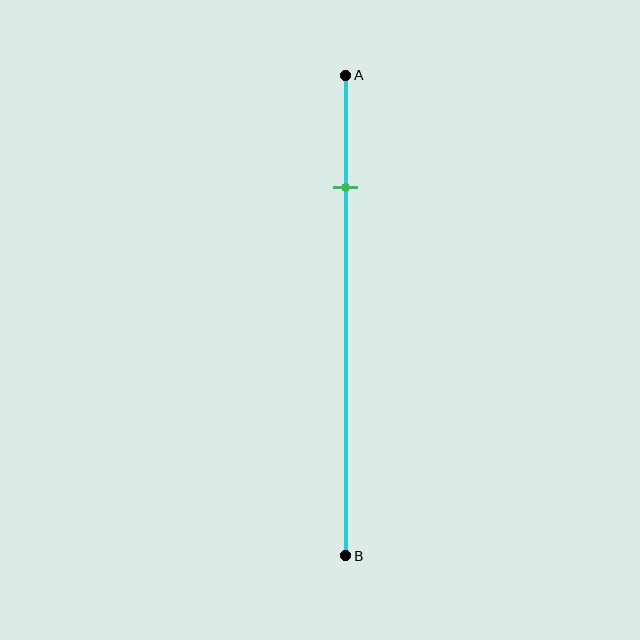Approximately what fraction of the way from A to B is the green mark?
The green mark is approximately 25% of the way from A to B.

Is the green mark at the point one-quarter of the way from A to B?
Yes, the mark is approximately at the one-quarter point.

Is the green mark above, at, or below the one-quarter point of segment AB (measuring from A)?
The green mark is approximately at the one-quarter point of segment AB.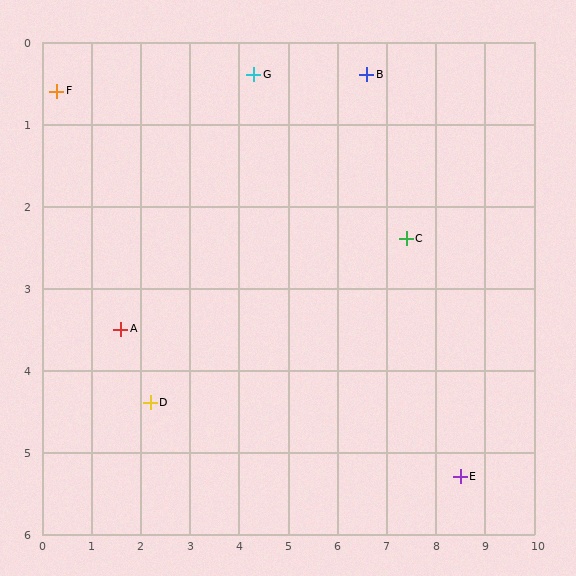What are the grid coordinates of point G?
Point G is at approximately (4.3, 0.4).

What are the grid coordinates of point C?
Point C is at approximately (7.4, 2.4).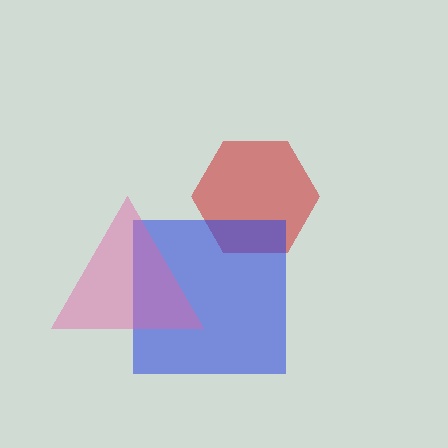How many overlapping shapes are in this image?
There are 3 overlapping shapes in the image.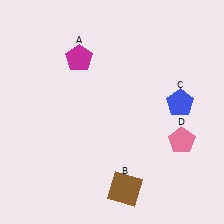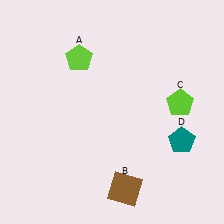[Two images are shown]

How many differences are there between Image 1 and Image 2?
There are 3 differences between the two images.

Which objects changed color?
A changed from magenta to lime. C changed from blue to lime. D changed from pink to teal.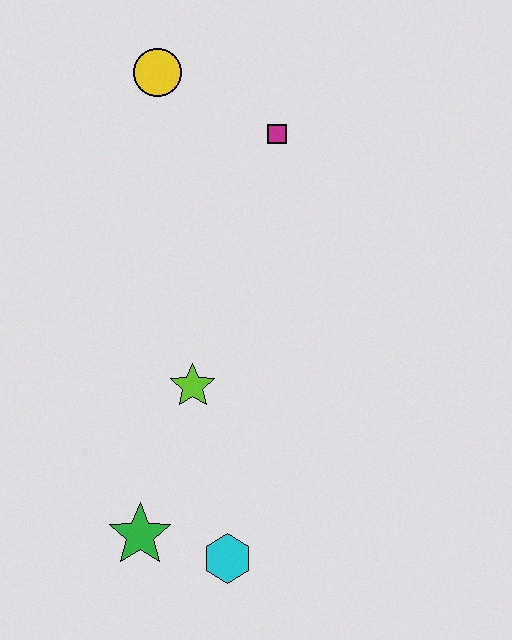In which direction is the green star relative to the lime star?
The green star is below the lime star.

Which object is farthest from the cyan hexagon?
The yellow circle is farthest from the cyan hexagon.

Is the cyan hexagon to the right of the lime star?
Yes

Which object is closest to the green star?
The cyan hexagon is closest to the green star.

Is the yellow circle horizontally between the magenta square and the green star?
Yes